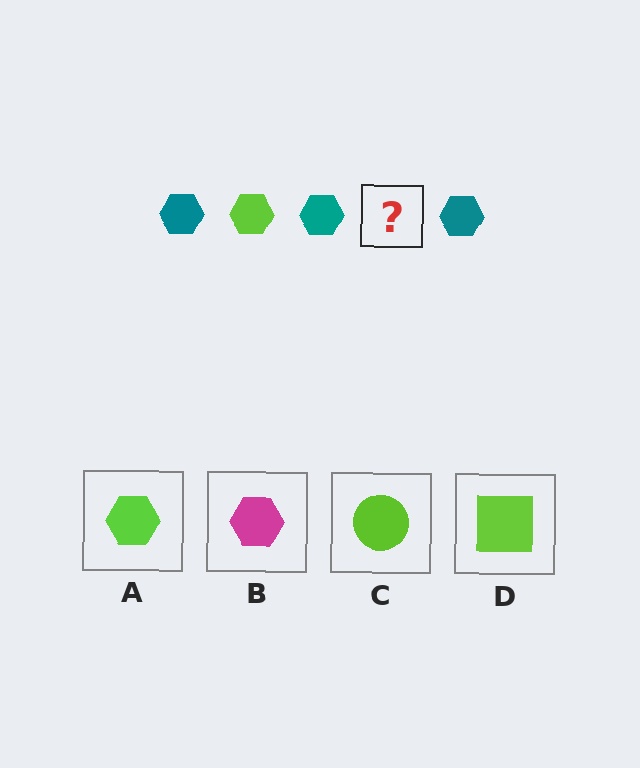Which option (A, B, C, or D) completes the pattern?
A.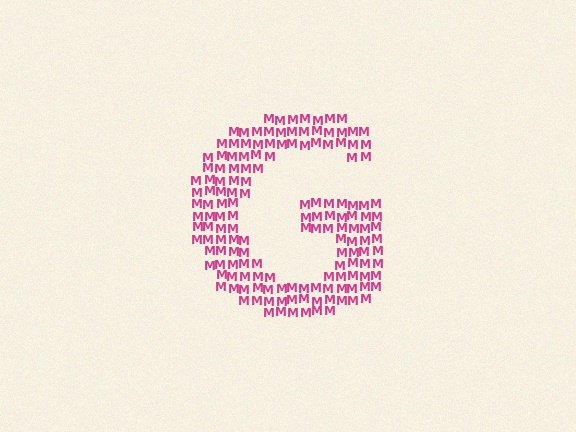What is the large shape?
The large shape is the letter G.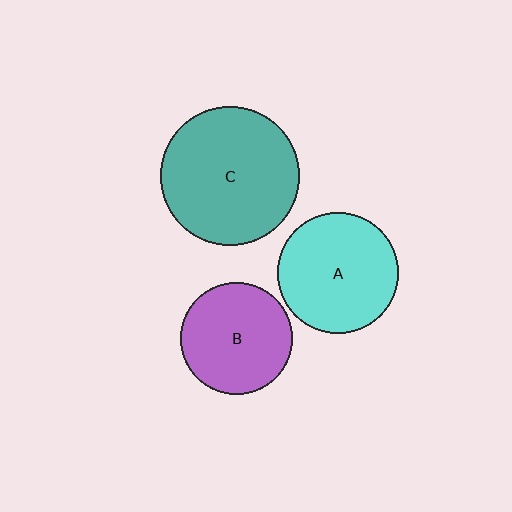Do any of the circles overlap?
No, none of the circles overlap.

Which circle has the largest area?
Circle C (teal).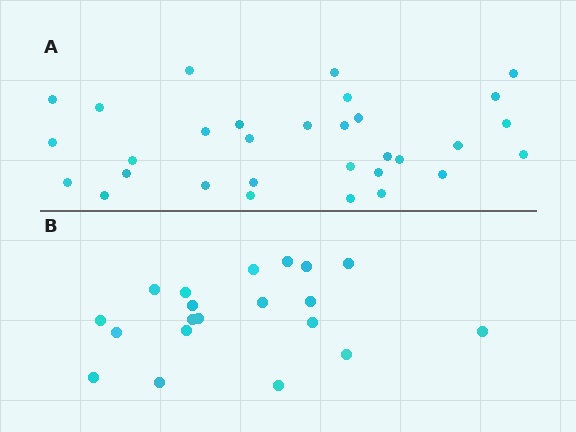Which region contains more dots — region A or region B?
Region A (the top region) has more dots.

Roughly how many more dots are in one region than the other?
Region A has roughly 12 or so more dots than region B.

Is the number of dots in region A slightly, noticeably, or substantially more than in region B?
Region A has substantially more. The ratio is roughly 1.6 to 1.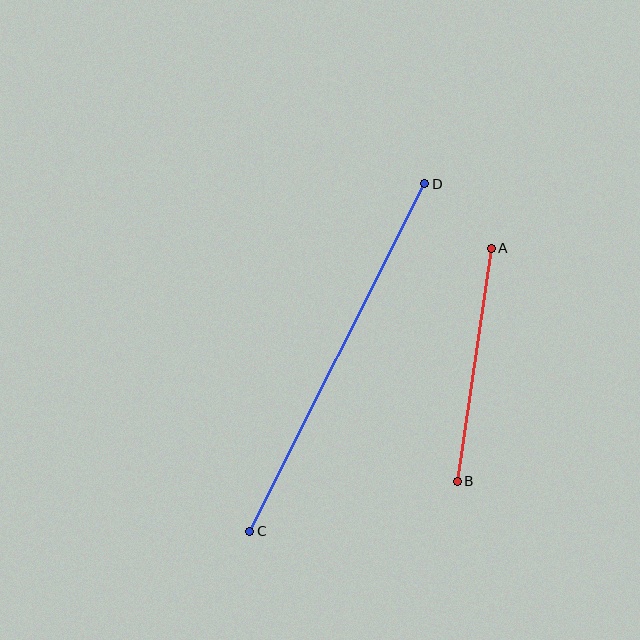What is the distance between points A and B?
The distance is approximately 235 pixels.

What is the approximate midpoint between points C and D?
The midpoint is at approximately (337, 357) pixels.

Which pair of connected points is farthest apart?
Points C and D are farthest apart.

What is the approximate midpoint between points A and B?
The midpoint is at approximately (474, 365) pixels.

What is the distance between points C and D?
The distance is approximately 389 pixels.